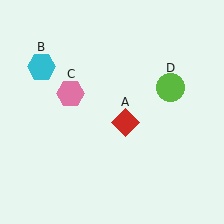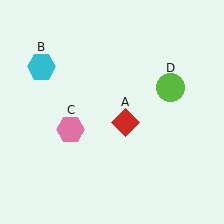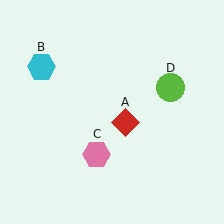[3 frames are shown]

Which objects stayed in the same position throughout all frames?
Red diamond (object A) and cyan hexagon (object B) and lime circle (object D) remained stationary.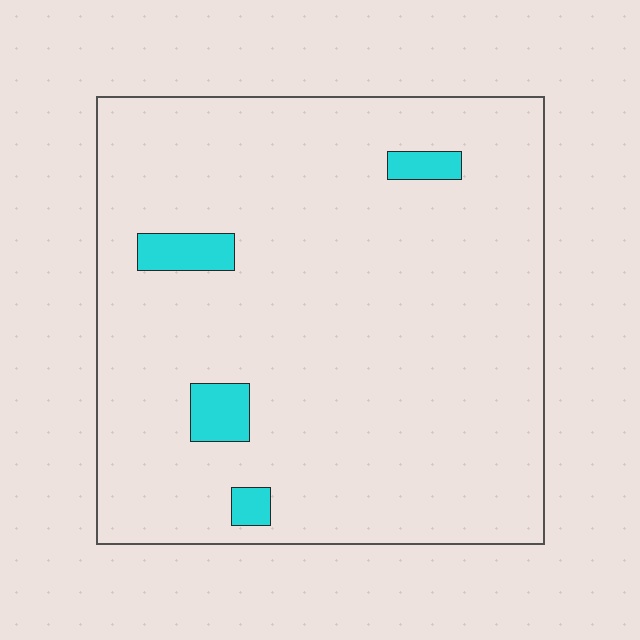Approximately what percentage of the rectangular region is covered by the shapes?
Approximately 5%.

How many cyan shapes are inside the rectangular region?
4.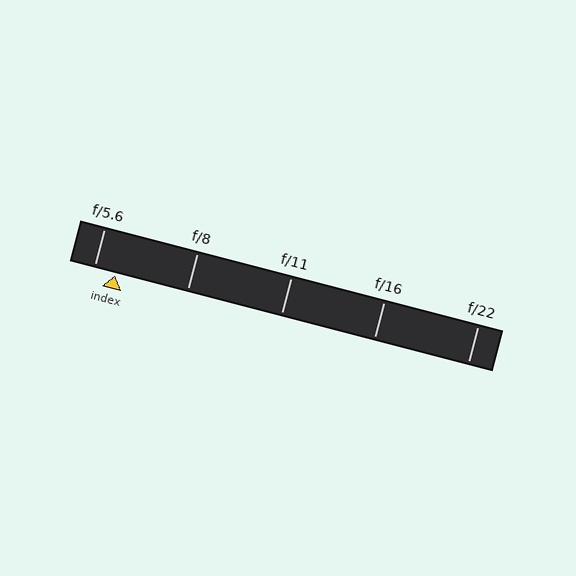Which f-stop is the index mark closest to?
The index mark is closest to f/5.6.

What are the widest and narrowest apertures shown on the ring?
The widest aperture shown is f/5.6 and the narrowest is f/22.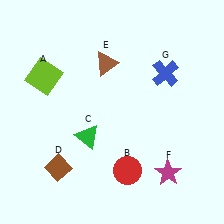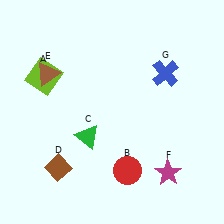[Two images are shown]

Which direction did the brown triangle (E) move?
The brown triangle (E) moved left.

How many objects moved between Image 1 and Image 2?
1 object moved between the two images.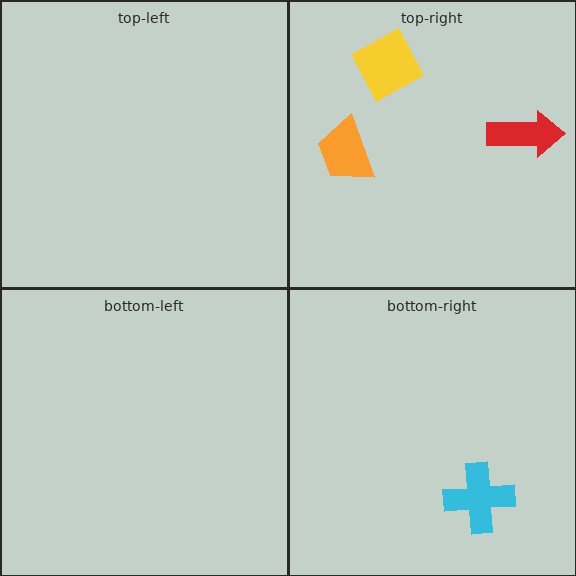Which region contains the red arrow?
The top-right region.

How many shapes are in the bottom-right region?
1.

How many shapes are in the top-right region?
3.